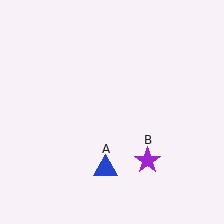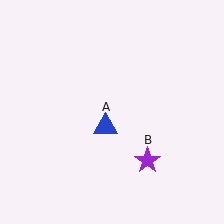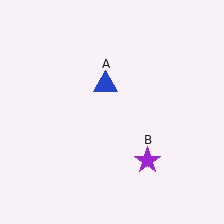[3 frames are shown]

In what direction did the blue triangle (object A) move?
The blue triangle (object A) moved up.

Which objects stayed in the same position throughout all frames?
Purple star (object B) remained stationary.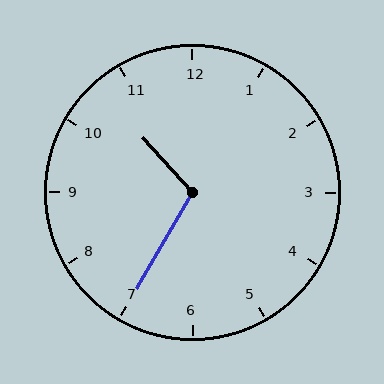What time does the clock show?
10:35.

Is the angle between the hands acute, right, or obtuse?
It is obtuse.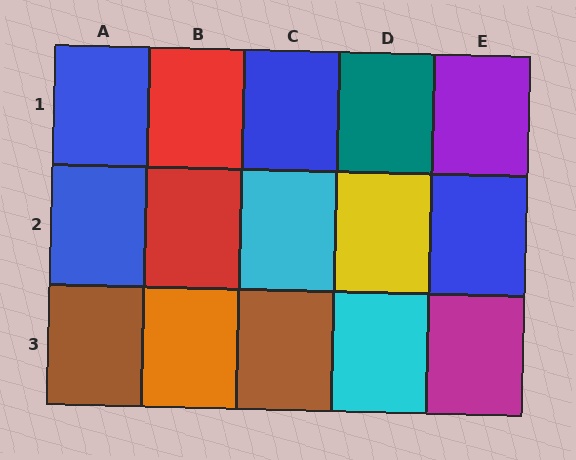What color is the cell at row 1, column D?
Teal.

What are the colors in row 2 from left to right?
Blue, red, cyan, yellow, blue.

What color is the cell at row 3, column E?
Magenta.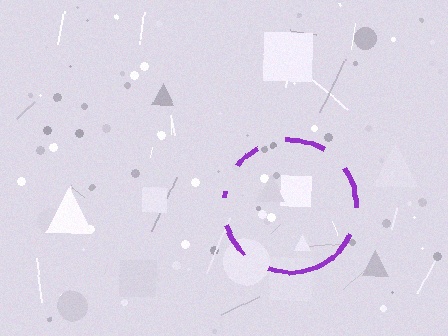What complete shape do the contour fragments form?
The contour fragments form a circle.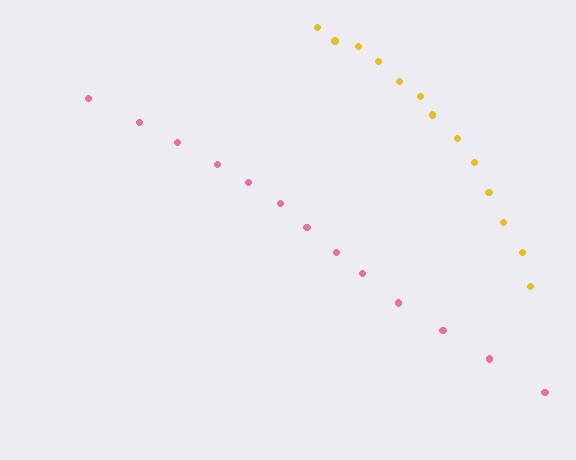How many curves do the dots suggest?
There are 2 distinct paths.